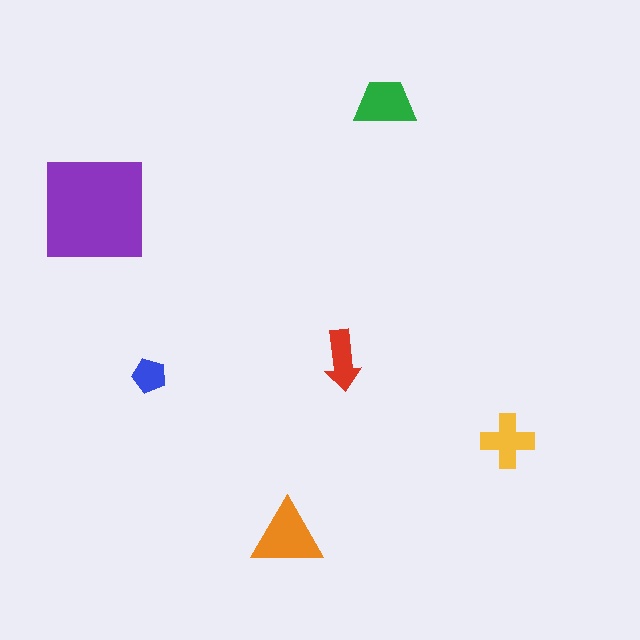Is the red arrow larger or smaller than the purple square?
Smaller.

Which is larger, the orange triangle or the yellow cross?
The orange triangle.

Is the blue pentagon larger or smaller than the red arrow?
Smaller.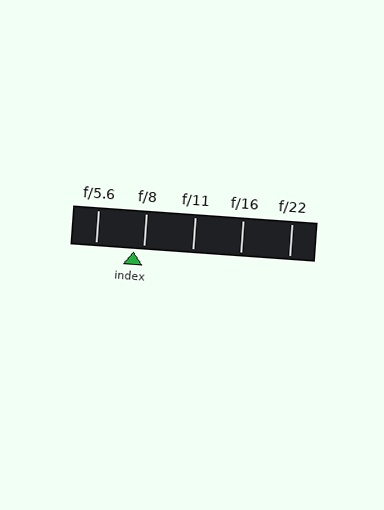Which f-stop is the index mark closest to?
The index mark is closest to f/8.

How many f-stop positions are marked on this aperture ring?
There are 5 f-stop positions marked.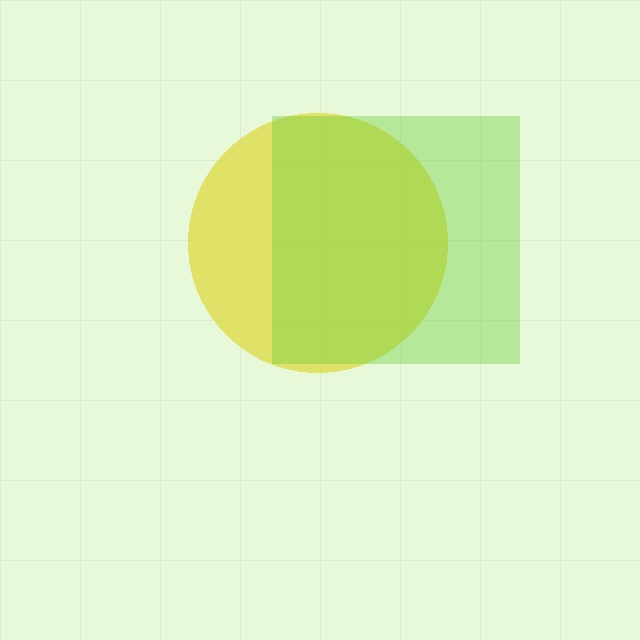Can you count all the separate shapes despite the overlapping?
Yes, there are 2 separate shapes.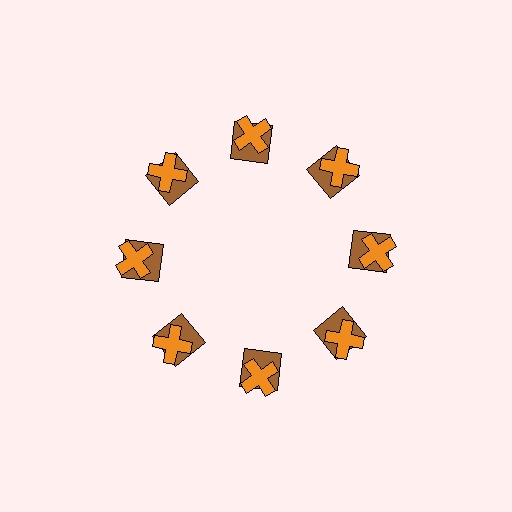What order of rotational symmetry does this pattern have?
This pattern has 8-fold rotational symmetry.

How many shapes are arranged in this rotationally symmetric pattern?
There are 16 shapes, arranged in 8 groups of 2.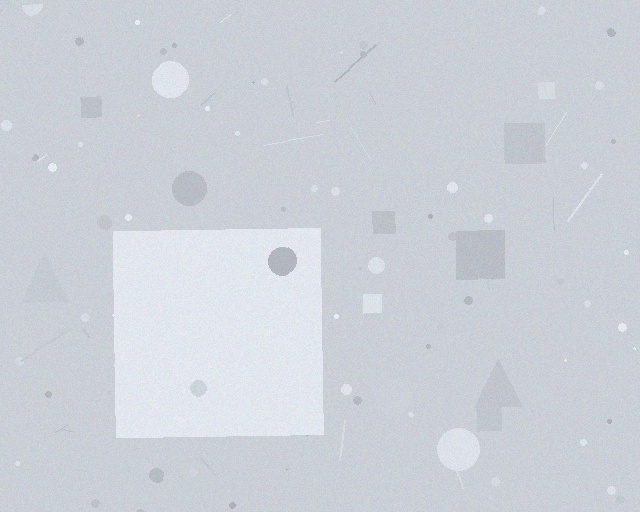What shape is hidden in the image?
A square is hidden in the image.